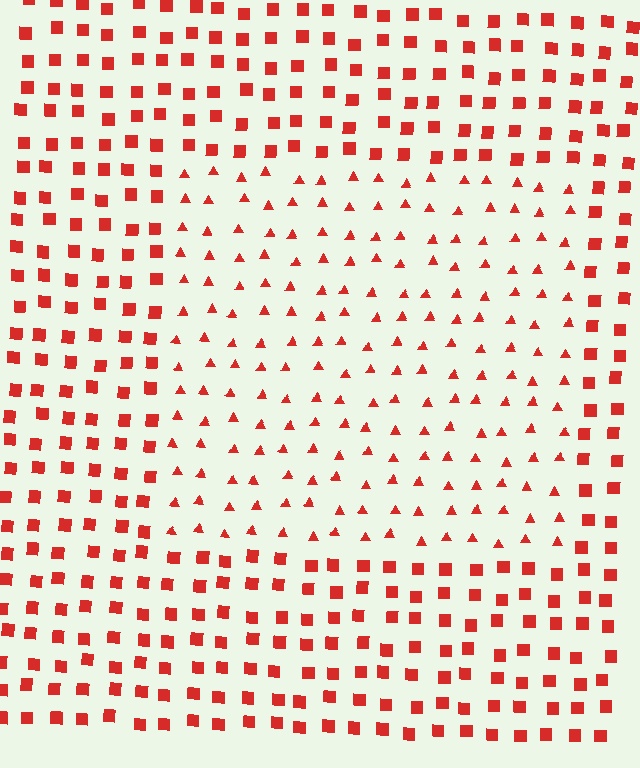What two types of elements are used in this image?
The image uses triangles inside the rectangle region and squares outside it.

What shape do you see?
I see a rectangle.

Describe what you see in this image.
The image is filled with small red elements arranged in a uniform grid. A rectangle-shaped region contains triangles, while the surrounding area contains squares. The boundary is defined purely by the change in element shape.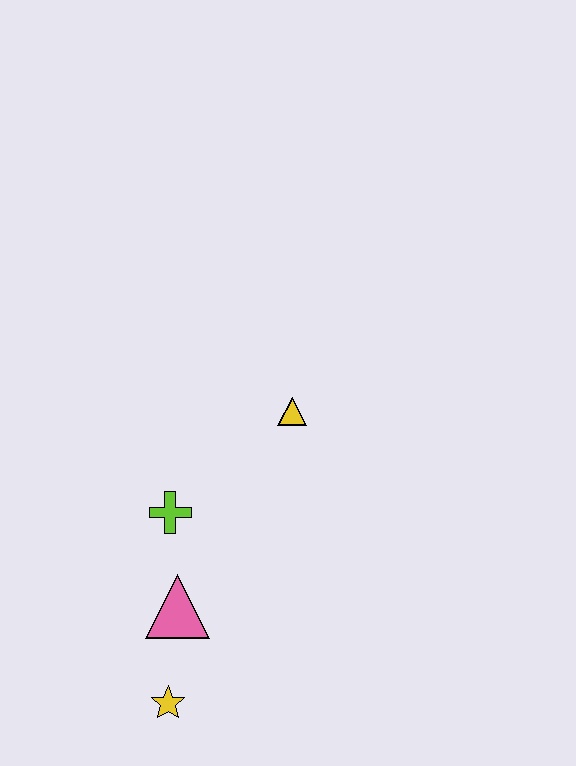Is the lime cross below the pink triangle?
No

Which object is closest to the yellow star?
The pink triangle is closest to the yellow star.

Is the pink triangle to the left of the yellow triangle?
Yes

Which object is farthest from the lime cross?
The yellow star is farthest from the lime cross.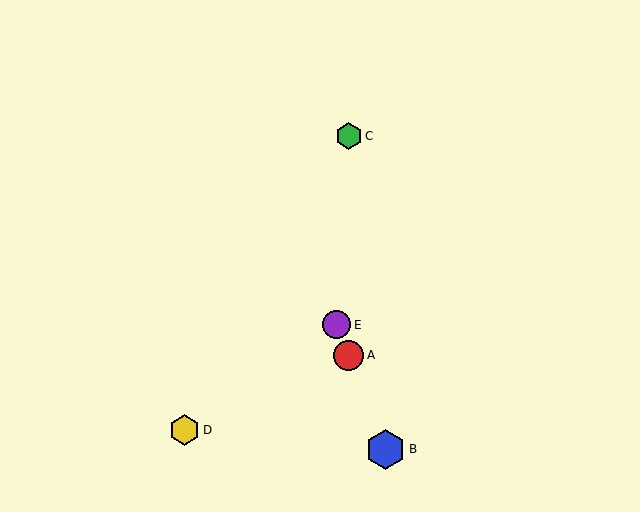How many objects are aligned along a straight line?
3 objects (A, B, E) are aligned along a straight line.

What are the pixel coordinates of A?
Object A is at (349, 355).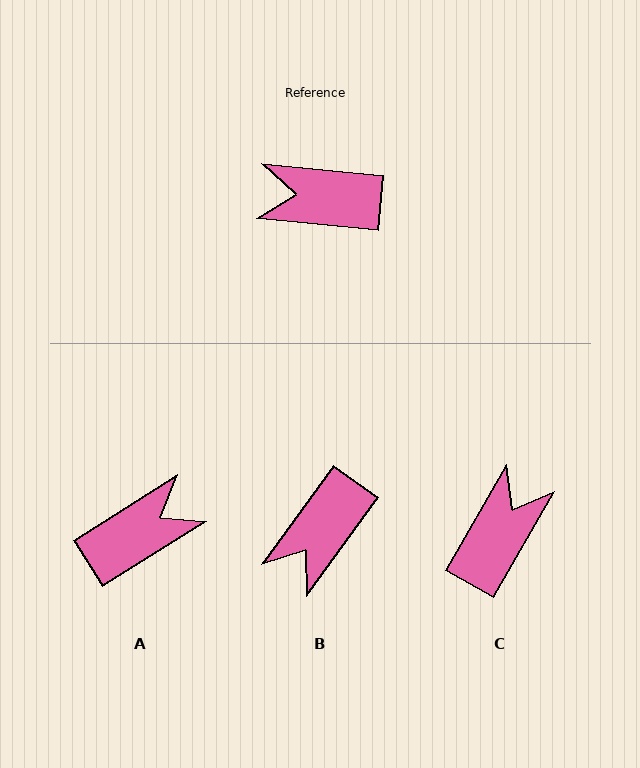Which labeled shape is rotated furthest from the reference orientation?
A, about 142 degrees away.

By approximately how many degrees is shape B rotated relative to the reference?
Approximately 59 degrees counter-clockwise.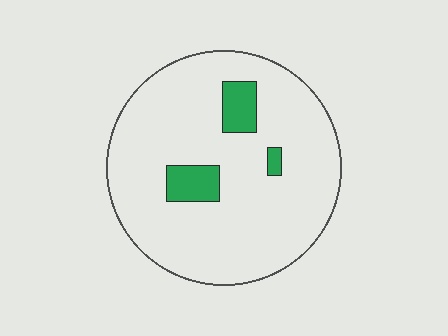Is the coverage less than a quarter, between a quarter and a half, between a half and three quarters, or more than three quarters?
Less than a quarter.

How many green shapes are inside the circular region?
3.